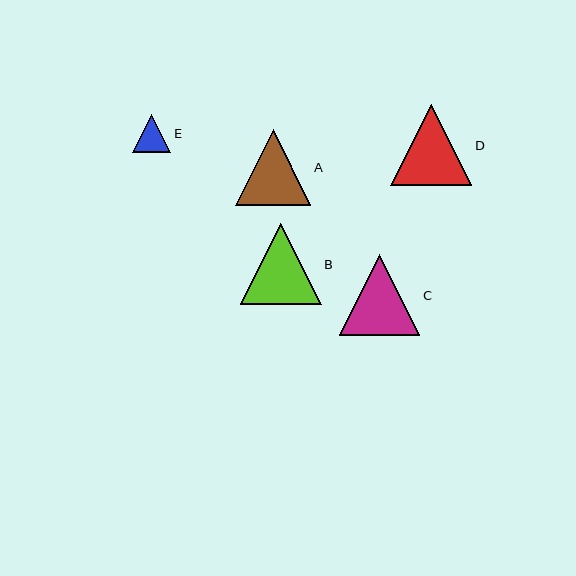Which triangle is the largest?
Triangle D is the largest with a size of approximately 81 pixels.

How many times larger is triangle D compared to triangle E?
Triangle D is approximately 2.1 times the size of triangle E.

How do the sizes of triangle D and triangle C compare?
Triangle D and triangle C are approximately the same size.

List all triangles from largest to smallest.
From largest to smallest: D, B, C, A, E.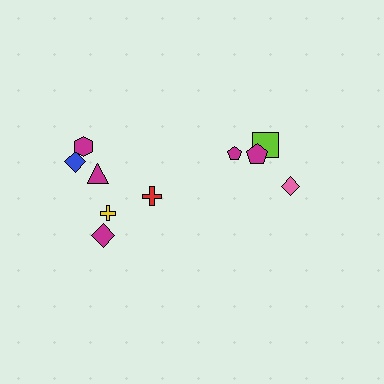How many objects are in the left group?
There are 6 objects.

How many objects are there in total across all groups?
There are 10 objects.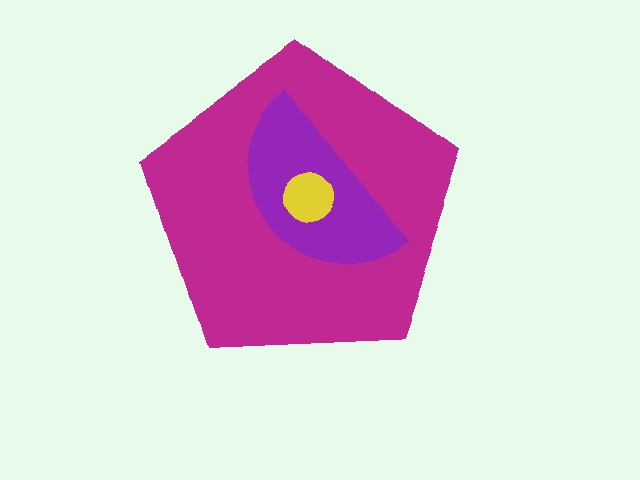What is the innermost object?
The yellow circle.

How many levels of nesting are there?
3.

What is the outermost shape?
The magenta pentagon.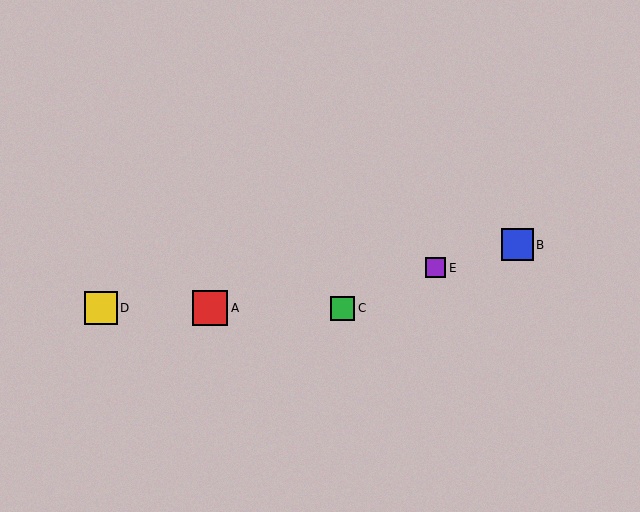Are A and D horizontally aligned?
Yes, both are at y≈308.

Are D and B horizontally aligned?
No, D is at y≈308 and B is at y≈245.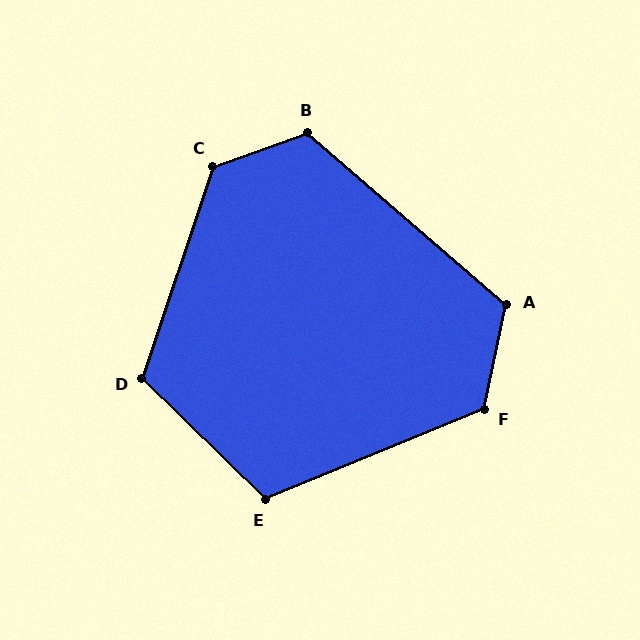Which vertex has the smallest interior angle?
E, at approximately 113 degrees.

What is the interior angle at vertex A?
Approximately 119 degrees (obtuse).